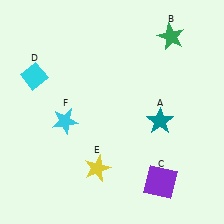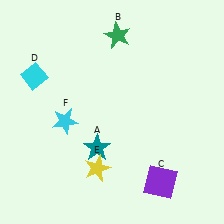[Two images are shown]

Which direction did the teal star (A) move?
The teal star (A) moved left.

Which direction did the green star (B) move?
The green star (B) moved left.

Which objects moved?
The objects that moved are: the teal star (A), the green star (B).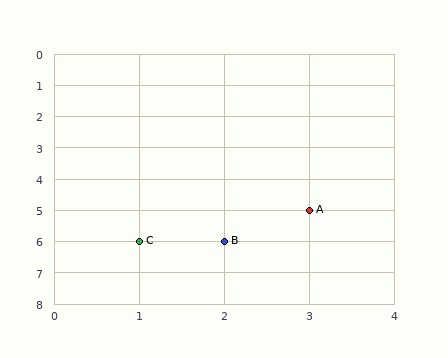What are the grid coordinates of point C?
Point C is at grid coordinates (1, 6).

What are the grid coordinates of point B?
Point B is at grid coordinates (2, 6).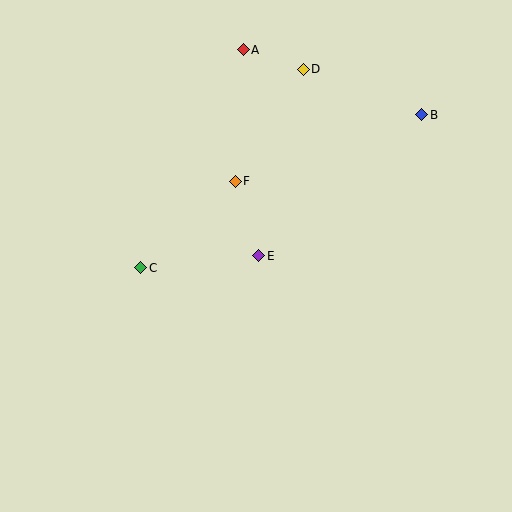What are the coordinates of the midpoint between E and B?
The midpoint between E and B is at (340, 185).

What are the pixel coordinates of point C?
Point C is at (141, 268).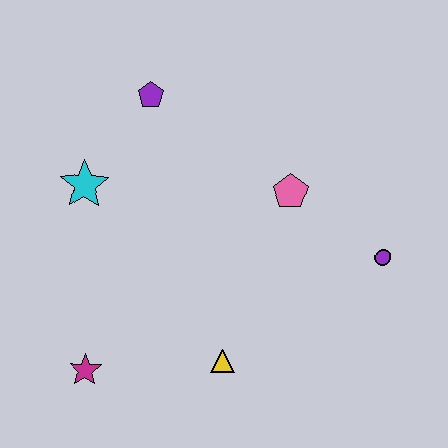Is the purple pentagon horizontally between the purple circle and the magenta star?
Yes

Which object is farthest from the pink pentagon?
The magenta star is farthest from the pink pentagon.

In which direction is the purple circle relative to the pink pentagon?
The purple circle is to the right of the pink pentagon.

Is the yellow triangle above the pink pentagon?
No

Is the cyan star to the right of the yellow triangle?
No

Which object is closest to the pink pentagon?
The purple circle is closest to the pink pentagon.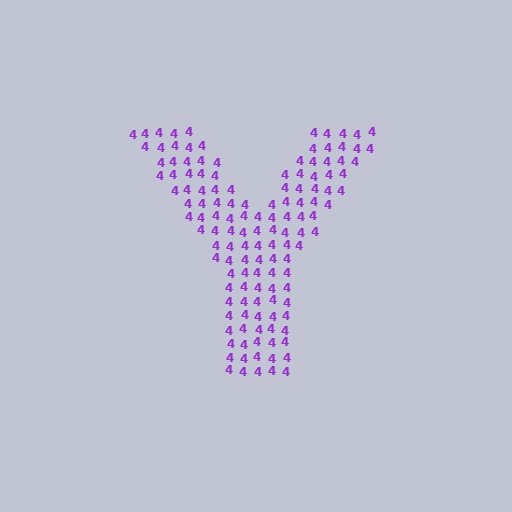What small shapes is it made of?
It is made of small digit 4's.